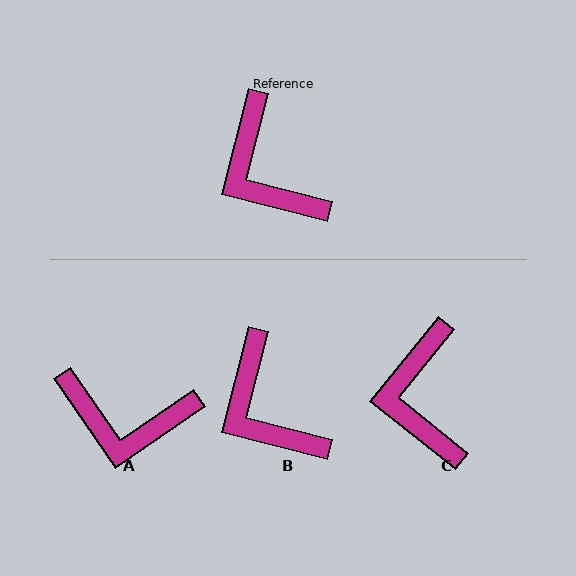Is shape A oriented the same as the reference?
No, it is off by about 49 degrees.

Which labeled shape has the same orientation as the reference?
B.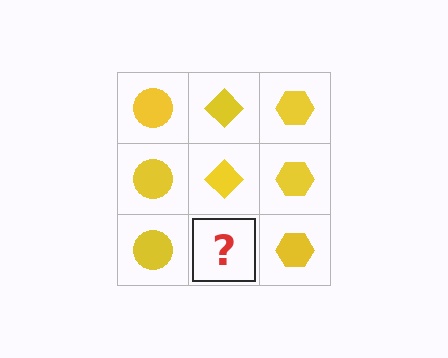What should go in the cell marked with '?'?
The missing cell should contain a yellow diamond.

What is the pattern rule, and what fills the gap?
The rule is that each column has a consistent shape. The gap should be filled with a yellow diamond.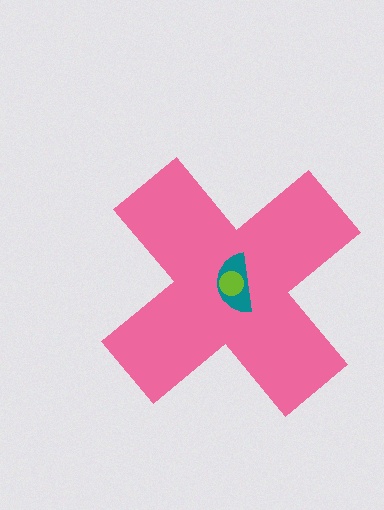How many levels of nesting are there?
3.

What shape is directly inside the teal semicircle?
The lime circle.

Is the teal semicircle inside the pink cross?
Yes.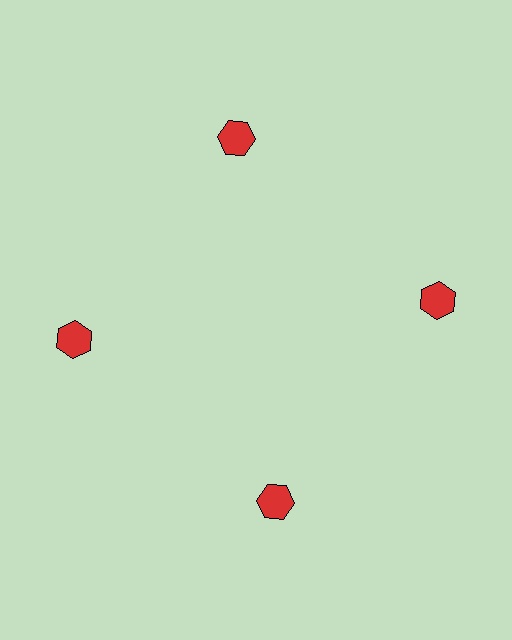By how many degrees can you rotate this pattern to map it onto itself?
The pattern maps onto itself every 90 degrees of rotation.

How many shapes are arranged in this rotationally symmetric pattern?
There are 4 shapes, arranged in 4 groups of 1.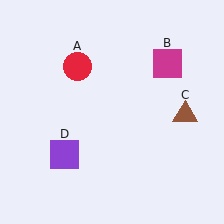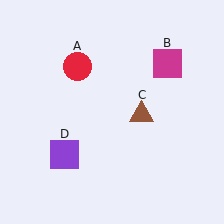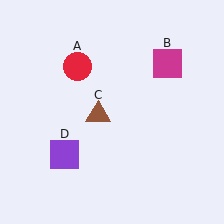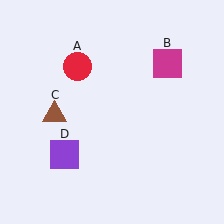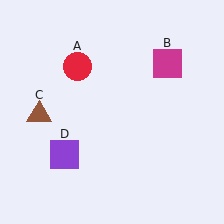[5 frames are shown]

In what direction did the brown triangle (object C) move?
The brown triangle (object C) moved left.